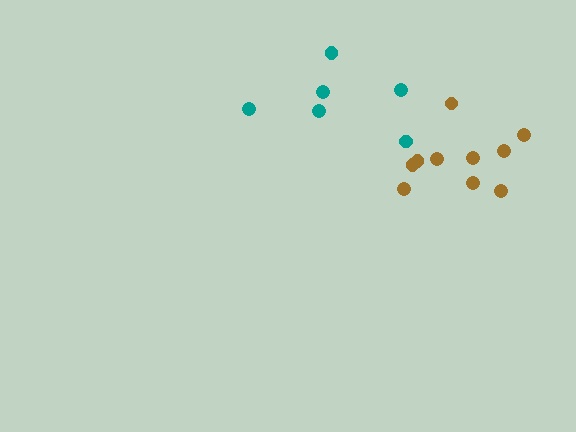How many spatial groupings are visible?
There are 2 spatial groupings.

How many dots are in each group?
Group 1: 10 dots, Group 2: 6 dots (16 total).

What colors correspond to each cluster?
The clusters are colored: brown, teal.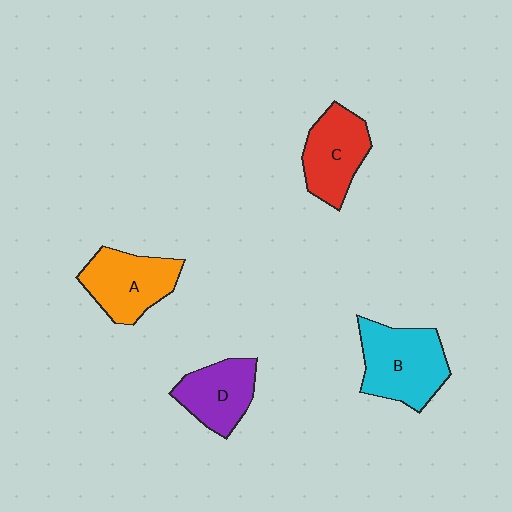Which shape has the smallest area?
Shape D (purple).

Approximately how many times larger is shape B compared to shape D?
Approximately 1.4 times.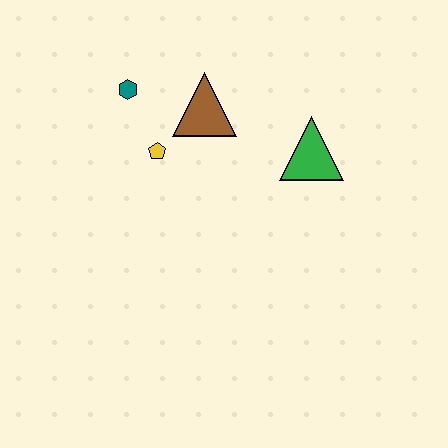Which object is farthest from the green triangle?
The teal hexagon is farthest from the green triangle.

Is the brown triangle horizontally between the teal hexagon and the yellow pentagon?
No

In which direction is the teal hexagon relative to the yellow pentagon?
The teal hexagon is above the yellow pentagon.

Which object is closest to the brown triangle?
The yellow pentagon is closest to the brown triangle.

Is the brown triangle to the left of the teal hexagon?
No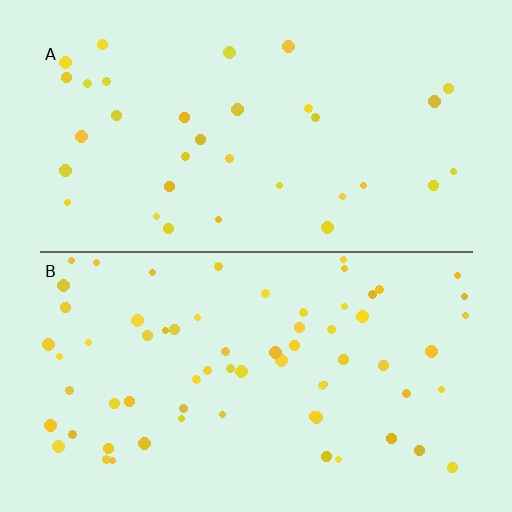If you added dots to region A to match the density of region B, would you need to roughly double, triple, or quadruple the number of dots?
Approximately double.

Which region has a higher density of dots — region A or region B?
B (the bottom).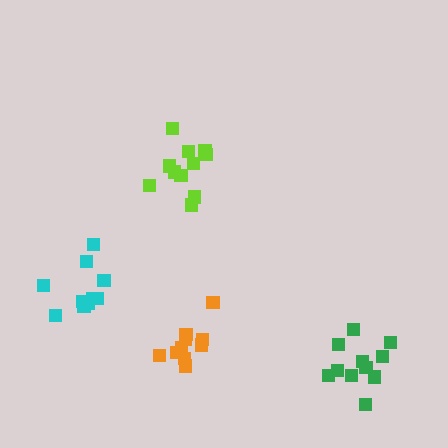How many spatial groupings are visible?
There are 4 spatial groupings.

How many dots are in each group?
Group 1: 11 dots, Group 2: 11 dots, Group 3: 10 dots, Group 4: 10 dots (42 total).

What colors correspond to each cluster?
The clusters are colored: lime, green, cyan, orange.